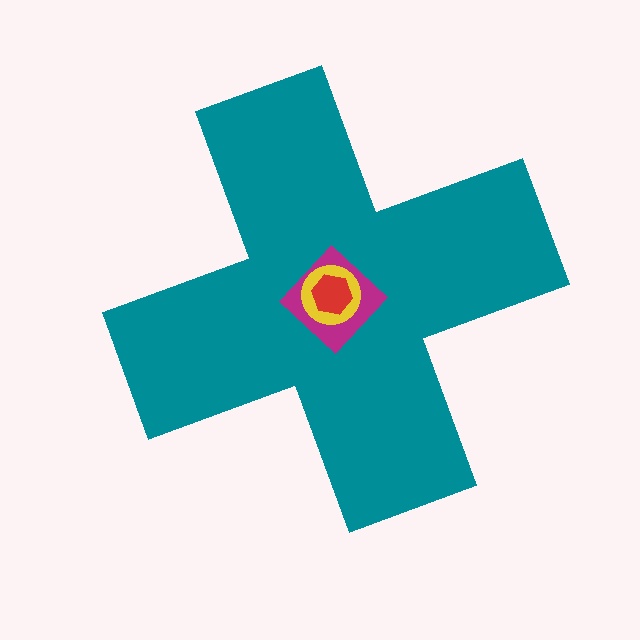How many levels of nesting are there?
4.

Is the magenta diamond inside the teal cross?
Yes.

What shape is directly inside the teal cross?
The magenta diamond.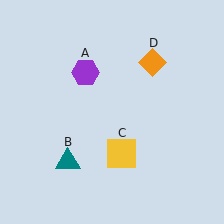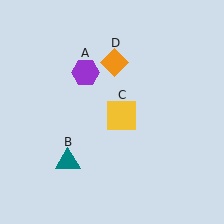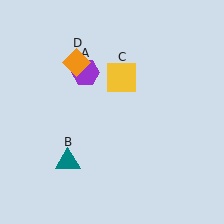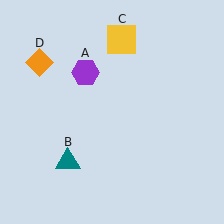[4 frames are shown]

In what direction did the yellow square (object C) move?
The yellow square (object C) moved up.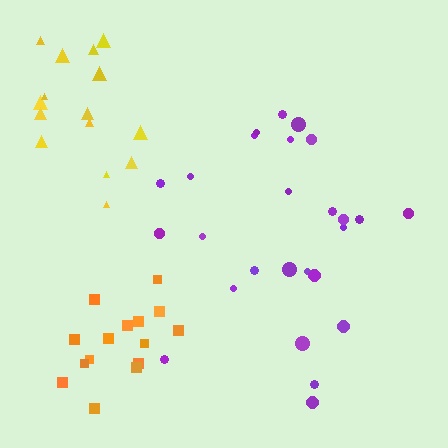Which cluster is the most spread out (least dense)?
Purple.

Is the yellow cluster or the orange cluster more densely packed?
Orange.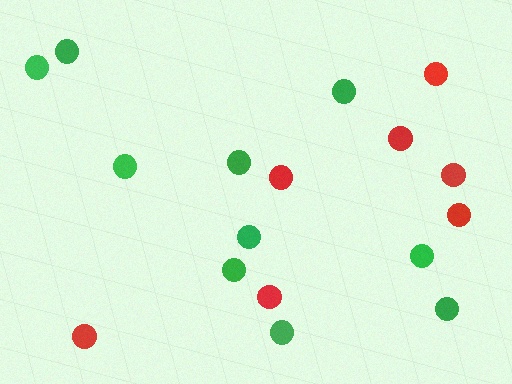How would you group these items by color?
There are 2 groups: one group of green circles (10) and one group of red circles (7).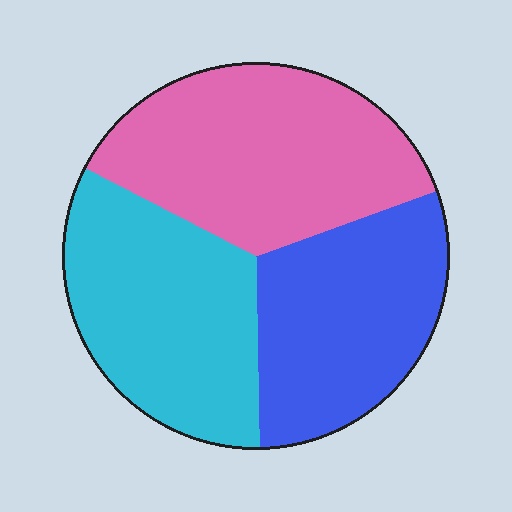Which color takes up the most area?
Pink, at roughly 35%.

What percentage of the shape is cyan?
Cyan covers 33% of the shape.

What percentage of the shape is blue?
Blue covers 30% of the shape.